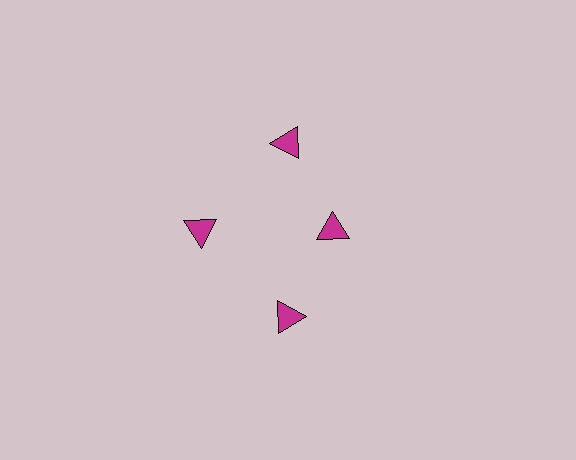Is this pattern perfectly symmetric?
No. The 4 magenta triangles are arranged in a ring, but one element near the 3 o'clock position is pulled inward toward the center, breaking the 4-fold rotational symmetry.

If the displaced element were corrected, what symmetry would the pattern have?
It would have 4-fold rotational symmetry — the pattern would map onto itself every 90 degrees.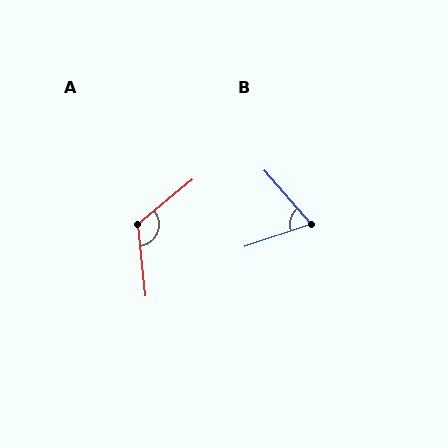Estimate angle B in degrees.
Approximately 68 degrees.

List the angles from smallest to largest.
B (68°), A (123°).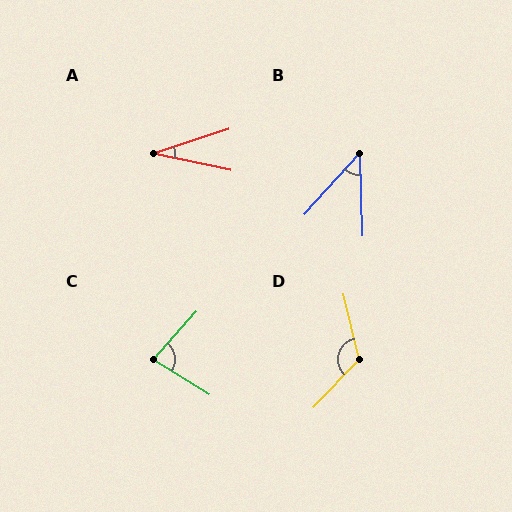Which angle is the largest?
D, at approximately 123 degrees.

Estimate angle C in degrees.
Approximately 80 degrees.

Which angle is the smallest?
A, at approximately 29 degrees.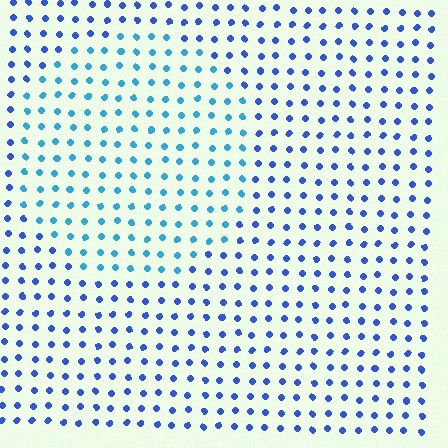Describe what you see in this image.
The image is filled with small blue elements in a uniform arrangement. A circle-shaped region is visible where the elements are tinted to a slightly different hue, forming a subtle color boundary.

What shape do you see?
I see a circle.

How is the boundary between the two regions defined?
The boundary is defined purely by a slight shift in hue (about 32 degrees). Spacing, size, and orientation are identical on both sides.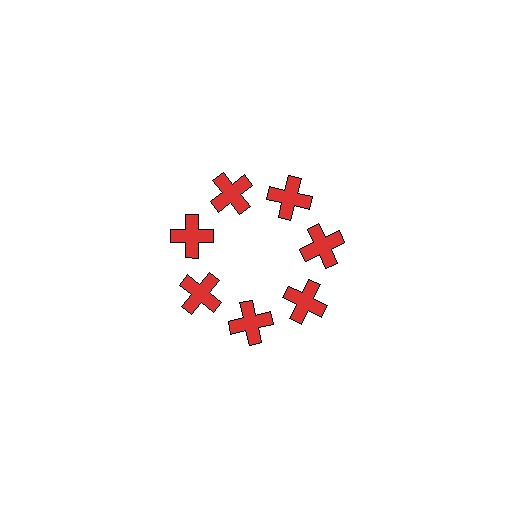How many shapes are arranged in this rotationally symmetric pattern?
There are 7 shapes, arranged in 7 groups of 1.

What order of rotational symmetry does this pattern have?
This pattern has 7-fold rotational symmetry.